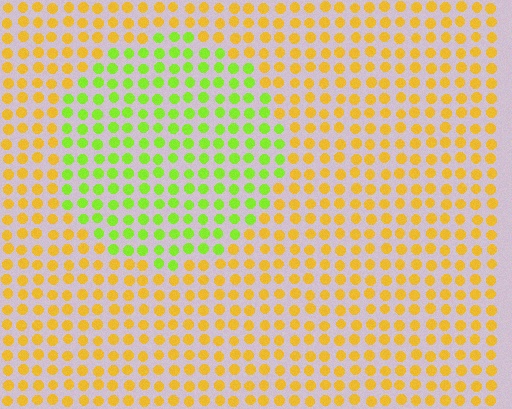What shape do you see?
I see a circle.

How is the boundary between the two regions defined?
The boundary is defined purely by a slight shift in hue (about 49 degrees). Spacing, size, and orientation are identical on both sides.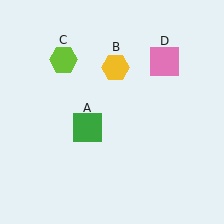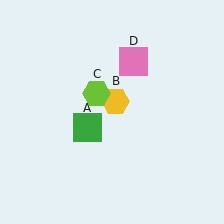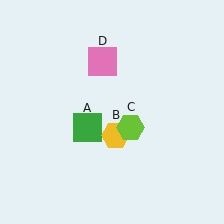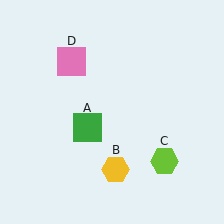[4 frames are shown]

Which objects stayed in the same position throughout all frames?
Green square (object A) remained stationary.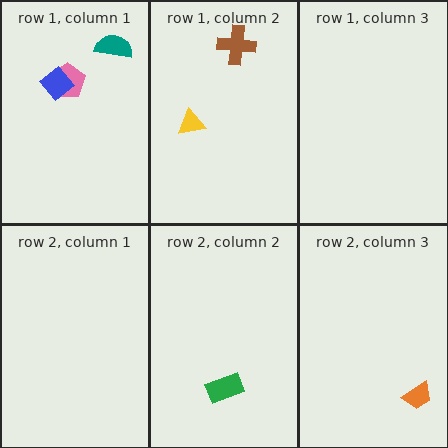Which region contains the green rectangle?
The row 2, column 2 region.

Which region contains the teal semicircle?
The row 1, column 1 region.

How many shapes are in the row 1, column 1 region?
3.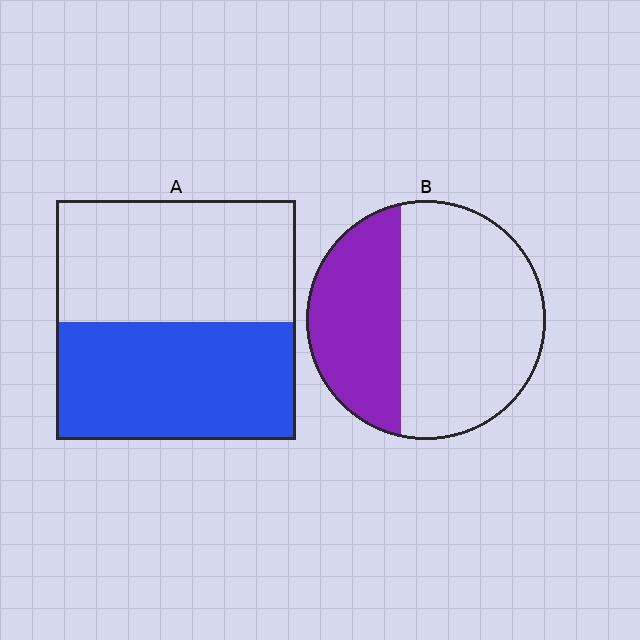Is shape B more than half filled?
No.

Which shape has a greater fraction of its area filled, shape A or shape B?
Shape A.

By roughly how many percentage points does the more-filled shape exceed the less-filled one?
By roughly 10 percentage points (A over B).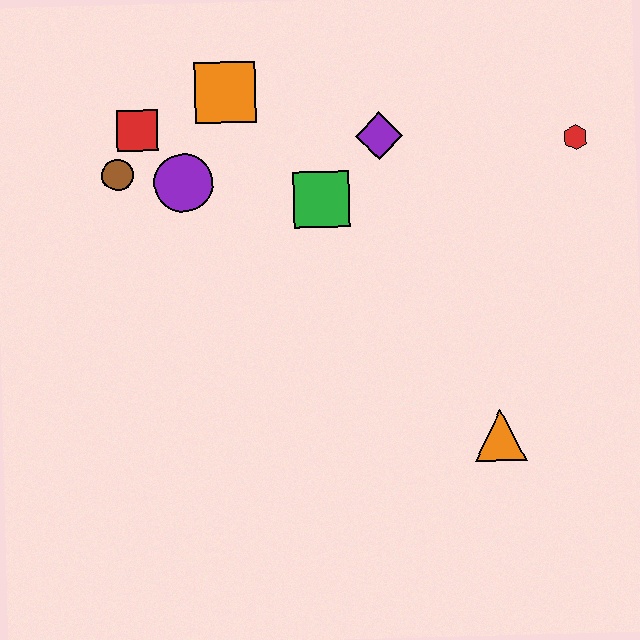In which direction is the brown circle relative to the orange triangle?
The brown circle is to the left of the orange triangle.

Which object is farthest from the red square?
The orange triangle is farthest from the red square.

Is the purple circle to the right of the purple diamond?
No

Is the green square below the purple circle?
Yes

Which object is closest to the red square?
The brown circle is closest to the red square.